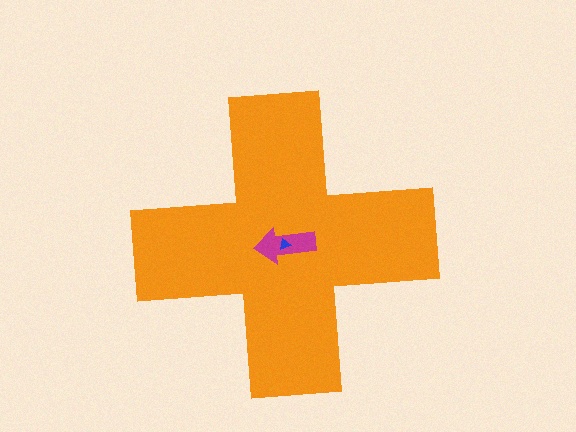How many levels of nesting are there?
3.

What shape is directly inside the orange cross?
The magenta arrow.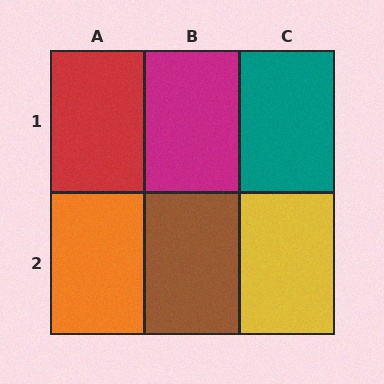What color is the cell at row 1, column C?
Teal.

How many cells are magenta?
1 cell is magenta.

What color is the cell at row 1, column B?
Magenta.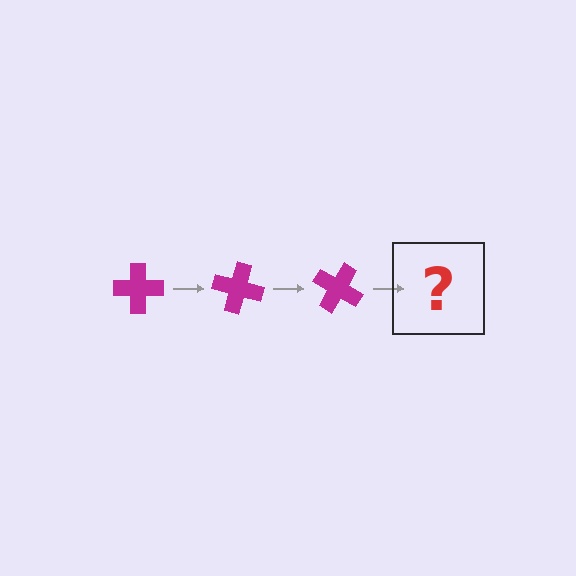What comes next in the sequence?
The next element should be a magenta cross rotated 45 degrees.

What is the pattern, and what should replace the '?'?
The pattern is that the cross rotates 15 degrees each step. The '?' should be a magenta cross rotated 45 degrees.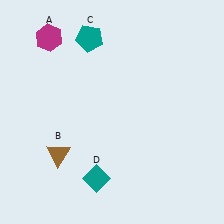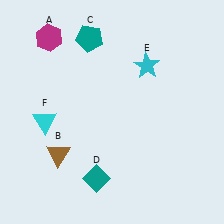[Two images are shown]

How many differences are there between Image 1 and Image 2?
There are 2 differences between the two images.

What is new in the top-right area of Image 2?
A cyan star (E) was added in the top-right area of Image 2.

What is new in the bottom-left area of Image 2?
A cyan triangle (F) was added in the bottom-left area of Image 2.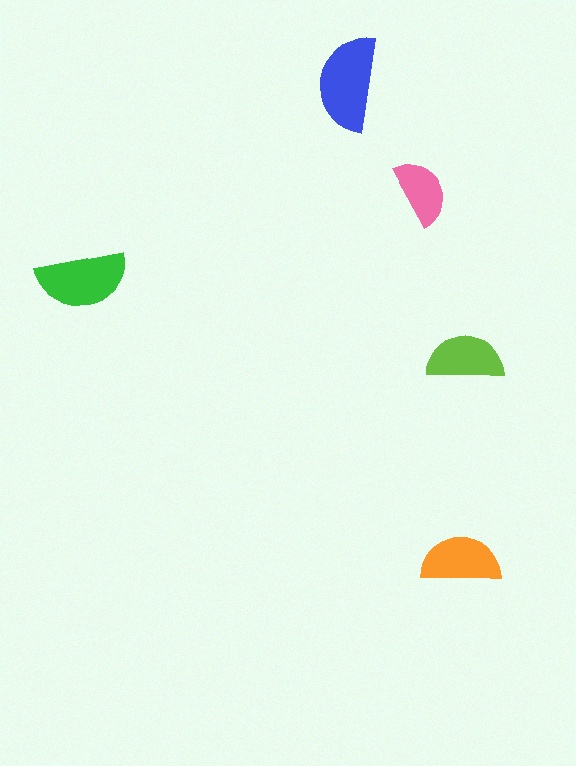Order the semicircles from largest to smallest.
the blue one, the green one, the orange one, the lime one, the pink one.